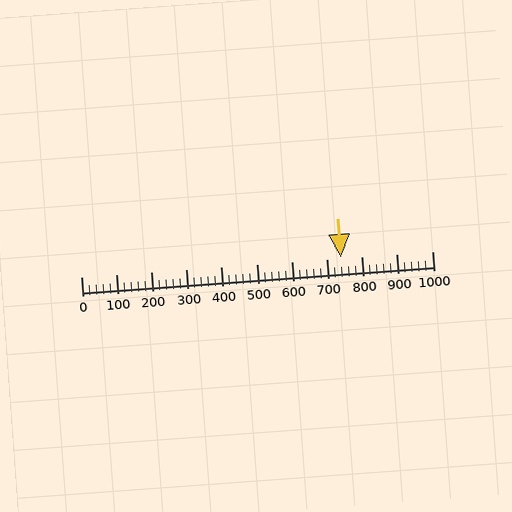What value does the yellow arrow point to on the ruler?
The yellow arrow points to approximately 740.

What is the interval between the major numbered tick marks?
The major tick marks are spaced 100 units apart.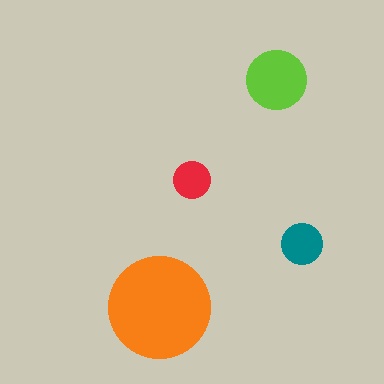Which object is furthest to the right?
The teal circle is rightmost.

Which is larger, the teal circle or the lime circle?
The lime one.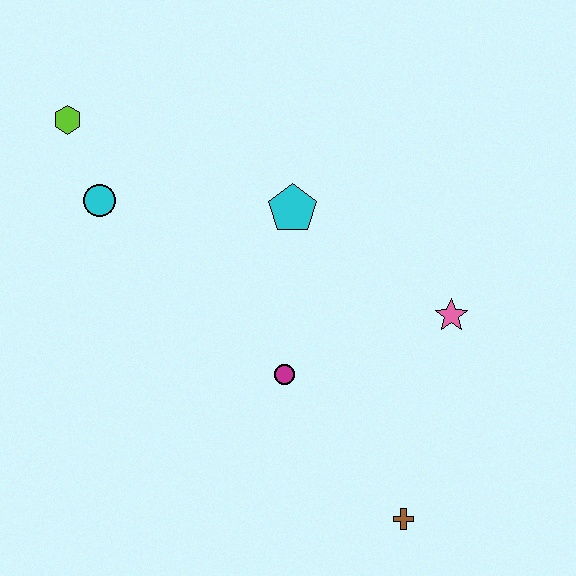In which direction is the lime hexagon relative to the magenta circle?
The lime hexagon is above the magenta circle.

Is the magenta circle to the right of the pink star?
No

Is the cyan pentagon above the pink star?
Yes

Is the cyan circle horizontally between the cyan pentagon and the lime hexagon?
Yes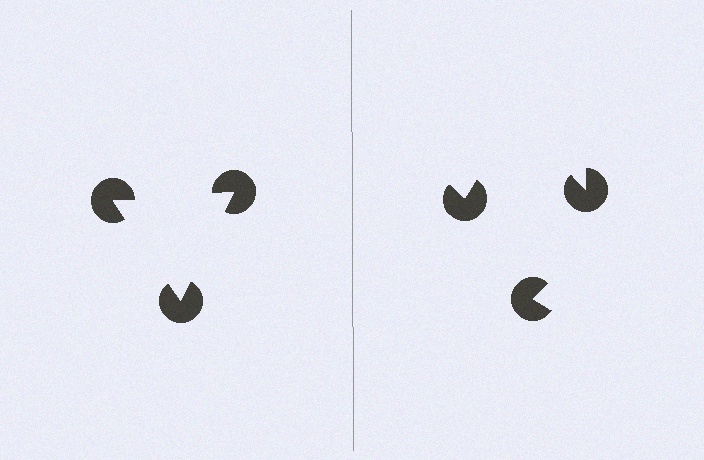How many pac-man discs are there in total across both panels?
6 — 3 on each side.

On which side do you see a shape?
An illusory triangle appears on the left side. On the right side the wedge cuts are rotated, so no coherent shape forms.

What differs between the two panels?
The pac-man discs are positioned identically on both sides; only the wedge orientations differ. On the left they align to a triangle; on the right they are misaligned.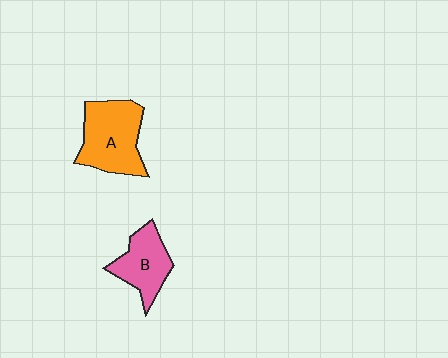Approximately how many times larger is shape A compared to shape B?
Approximately 1.4 times.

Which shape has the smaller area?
Shape B (pink).